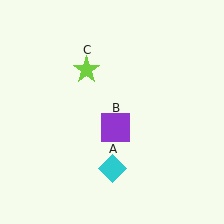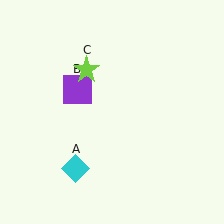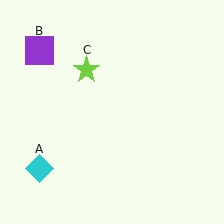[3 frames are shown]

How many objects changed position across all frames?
2 objects changed position: cyan diamond (object A), purple square (object B).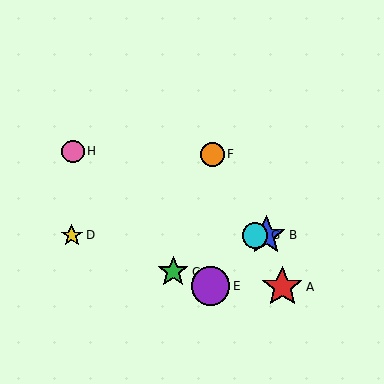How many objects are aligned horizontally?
3 objects (B, D, G) are aligned horizontally.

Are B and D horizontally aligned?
Yes, both are at y≈235.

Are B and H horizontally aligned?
No, B is at y≈235 and H is at y≈151.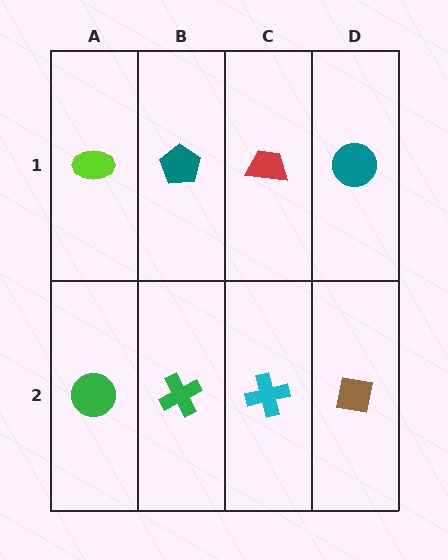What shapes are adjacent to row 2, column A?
A lime ellipse (row 1, column A), a green cross (row 2, column B).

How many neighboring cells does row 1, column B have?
3.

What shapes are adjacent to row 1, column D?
A brown square (row 2, column D), a red trapezoid (row 1, column C).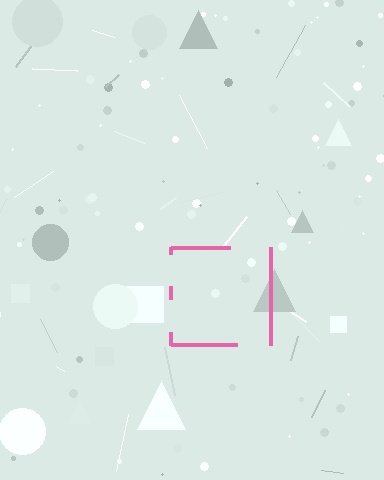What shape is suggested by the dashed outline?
The dashed outline suggests a square.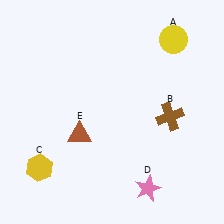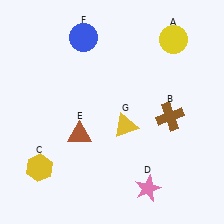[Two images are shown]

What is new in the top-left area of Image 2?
A blue circle (F) was added in the top-left area of Image 2.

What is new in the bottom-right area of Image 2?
A yellow triangle (G) was added in the bottom-right area of Image 2.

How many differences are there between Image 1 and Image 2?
There are 2 differences between the two images.